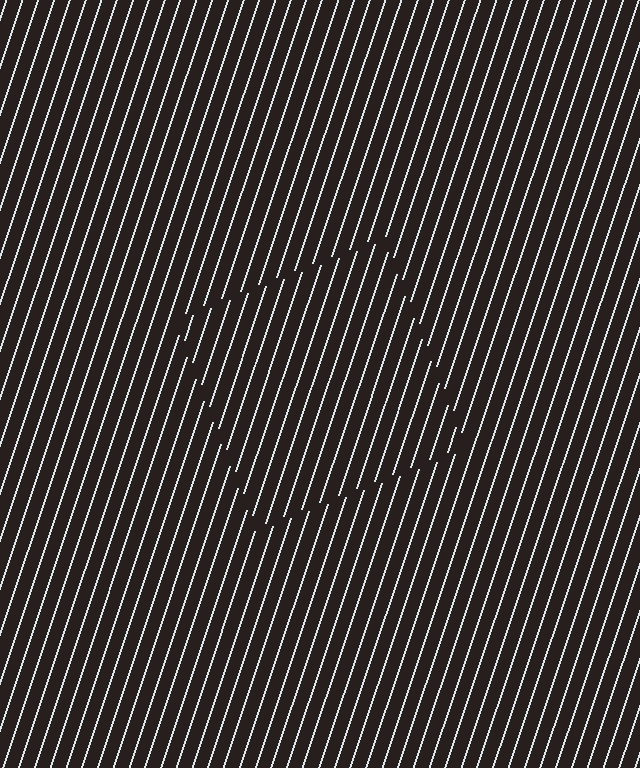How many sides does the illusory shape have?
4 sides — the line-ends trace a square.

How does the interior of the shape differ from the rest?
The interior of the shape contains the same grating, shifted by half a period — the contour is defined by the phase discontinuity where line-ends from the inner and outer gratings abut.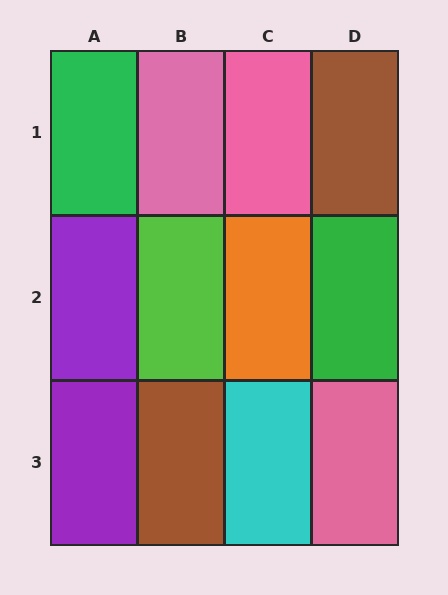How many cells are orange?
1 cell is orange.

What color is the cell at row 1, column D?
Brown.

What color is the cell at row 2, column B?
Lime.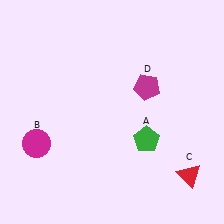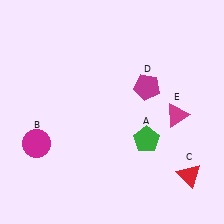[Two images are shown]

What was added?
A magenta triangle (E) was added in Image 2.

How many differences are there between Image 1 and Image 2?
There is 1 difference between the two images.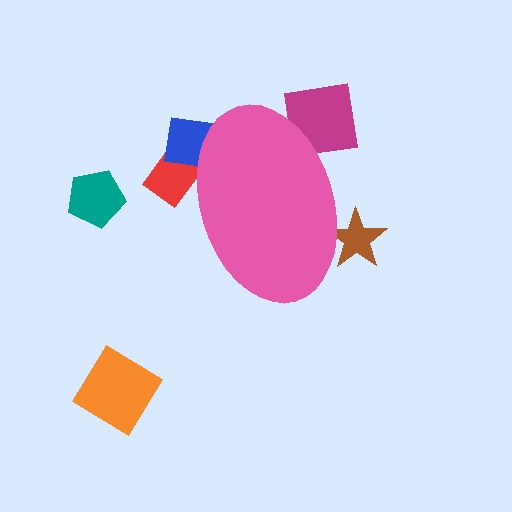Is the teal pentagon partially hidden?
No, the teal pentagon is fully visible.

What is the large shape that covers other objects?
A pink ellipse.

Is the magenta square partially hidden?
Yes, the magenta square is partially hidden behind the pink ellipse.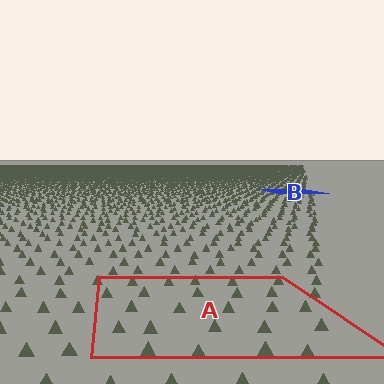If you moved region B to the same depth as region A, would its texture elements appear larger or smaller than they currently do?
They would appear larger. At a closer depth, the same texture elements are projected at a bigger on-screen size.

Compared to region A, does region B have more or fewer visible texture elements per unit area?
Region B has more texture elements per unit area — they are packed more densely because it is farther away.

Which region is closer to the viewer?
Region A is closer. The texture elements there are larger and more spread out.